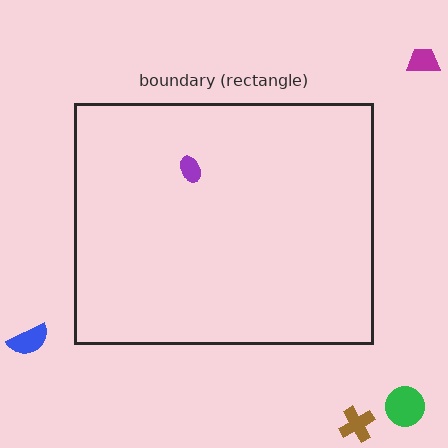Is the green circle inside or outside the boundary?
Outside.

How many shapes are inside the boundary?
1 inside, 4 outside.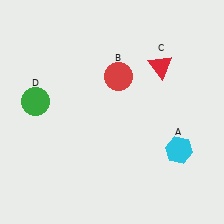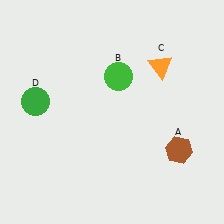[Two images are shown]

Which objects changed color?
A changed from cyan to brown. B changed from red to green. C changed from red to orange.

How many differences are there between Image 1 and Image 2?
There are 3 differences between the two images.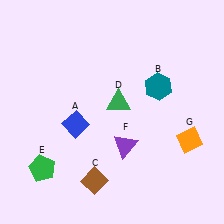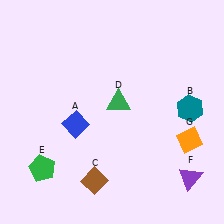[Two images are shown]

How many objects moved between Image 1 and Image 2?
2 objects moved between the two images.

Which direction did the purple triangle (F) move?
The purple triangle (F) moved right.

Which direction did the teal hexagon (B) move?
The teal hexagon (B) moved right.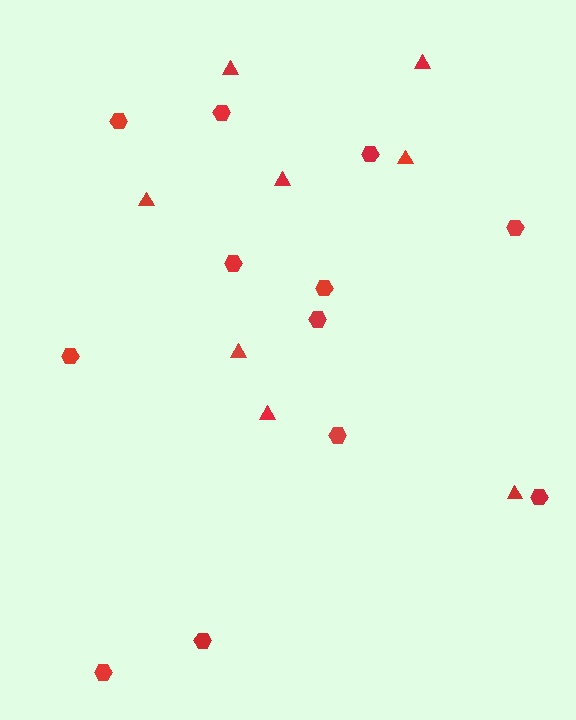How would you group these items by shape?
There are 2 groups: one group of hexagons (12) and one group of triangles (8).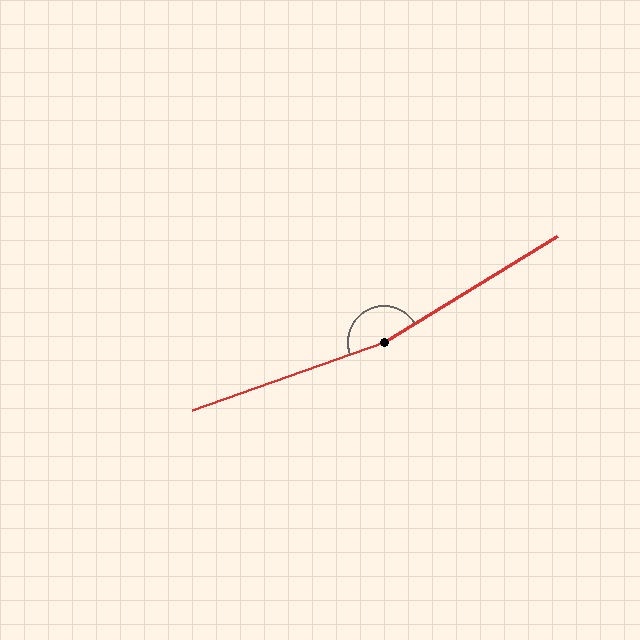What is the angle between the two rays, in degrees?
Approximately 168 degrees.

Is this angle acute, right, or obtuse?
It is obtuse.